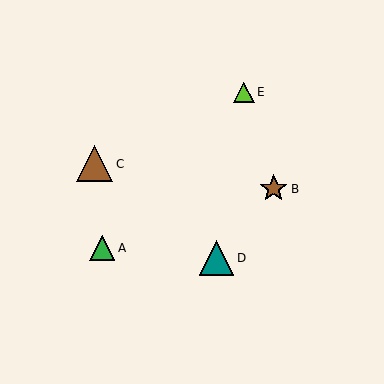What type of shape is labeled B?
Shape B is a brown star.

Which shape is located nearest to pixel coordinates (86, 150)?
The brown triangle (labeled C) at (95, 164) is nearest to that location.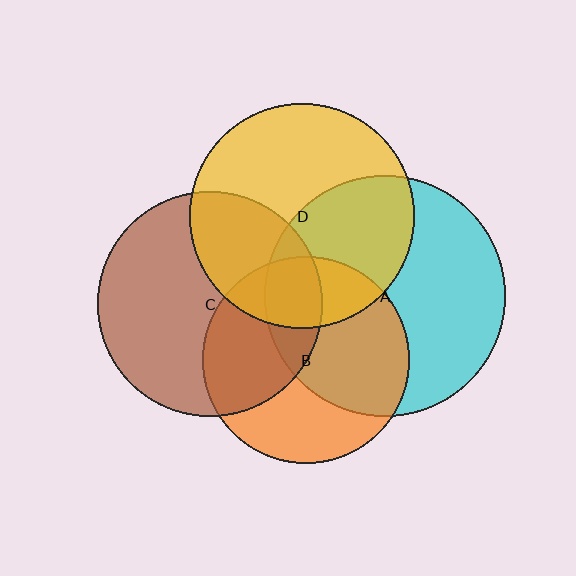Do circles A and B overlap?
Yes.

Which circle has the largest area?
Circle A (cyan).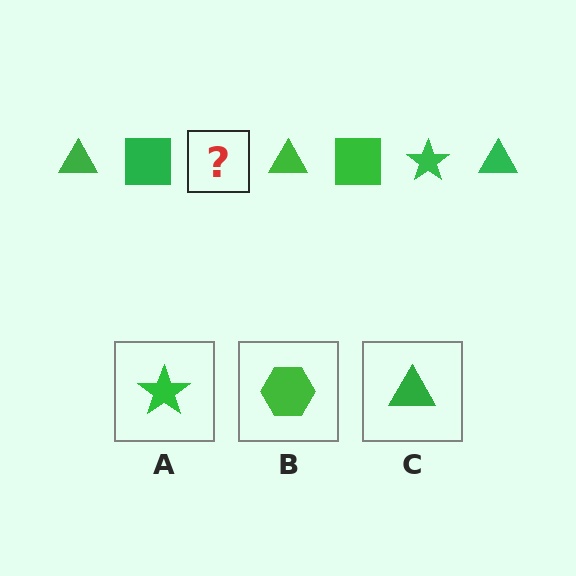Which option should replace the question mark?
Option A.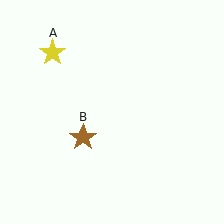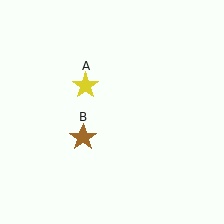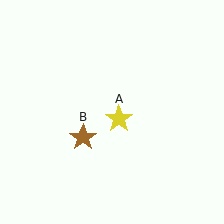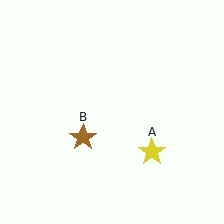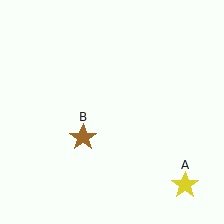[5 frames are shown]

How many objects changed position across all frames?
1 object changed position: yellow star (object A).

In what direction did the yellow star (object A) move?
The yellow star (object A) moved down and to the right.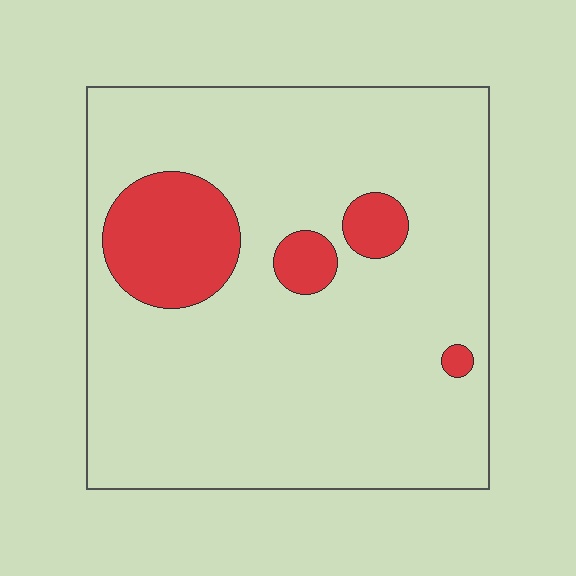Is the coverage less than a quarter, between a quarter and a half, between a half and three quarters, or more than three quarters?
Less than a quarter.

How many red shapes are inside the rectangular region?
4.